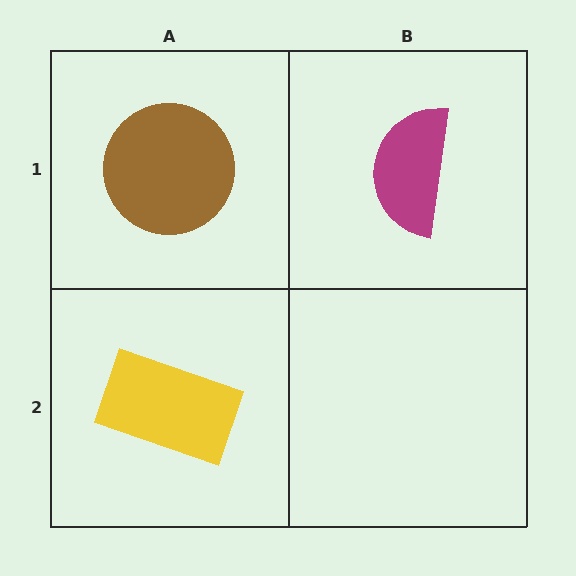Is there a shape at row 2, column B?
No, that cell is empty.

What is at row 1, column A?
A brown circle.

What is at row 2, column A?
A yellow rectangle.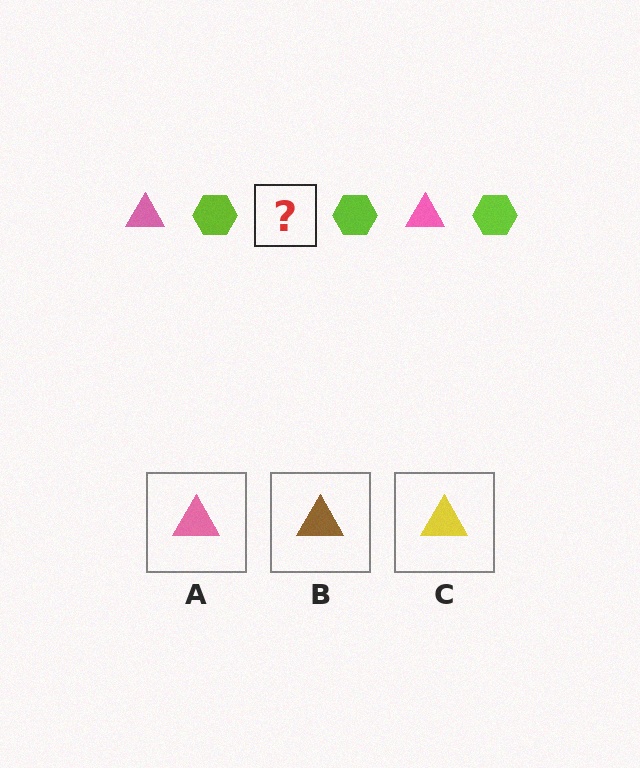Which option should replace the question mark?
Option A.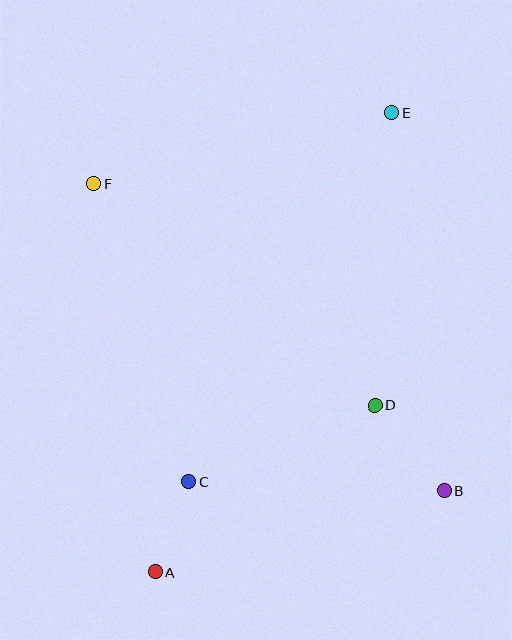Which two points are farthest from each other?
Points A and E are farthest from each other.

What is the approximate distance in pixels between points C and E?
The distance between C and E is approximately 421 pixels.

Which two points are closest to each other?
Points A and C are closest to each other.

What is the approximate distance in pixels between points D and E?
The distance between D and E is approximately 293 pixels.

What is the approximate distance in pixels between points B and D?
The distance between B and D is approximately 110 pixels.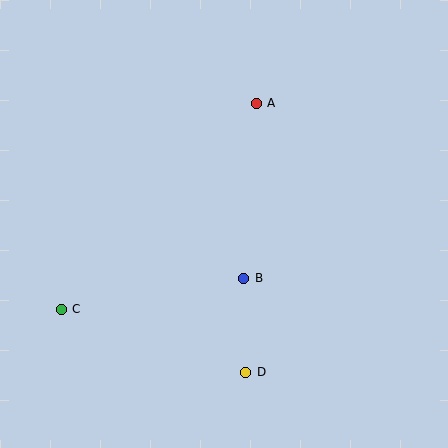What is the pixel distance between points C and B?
The distance between C and B is 185 pixels.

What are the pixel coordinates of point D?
Point D is at (246, 372).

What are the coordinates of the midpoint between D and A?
The midpoint between D and A is at (251, 238).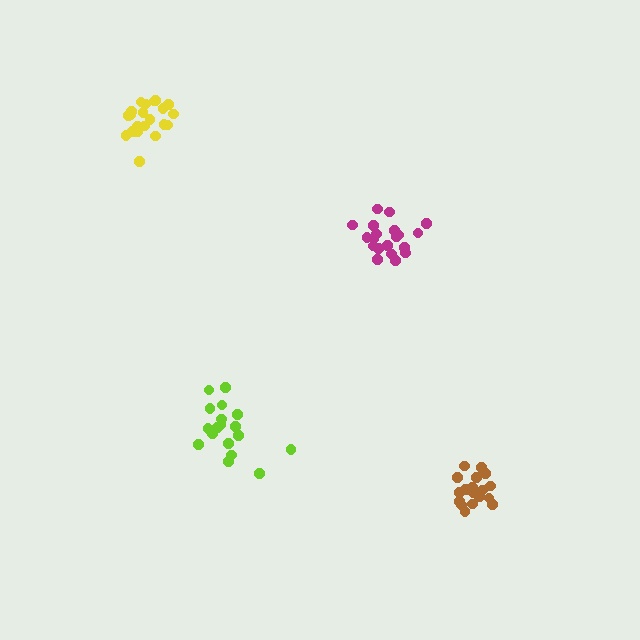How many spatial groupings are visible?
There are 4 spatial groupings.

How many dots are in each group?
Group 1: 20 dots, Group 2: 18 dots, Group 3: 18 dots, Group 4: 21 dots (77 total).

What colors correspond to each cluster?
The clusters are colored: magenta, lime, brown, yellow.